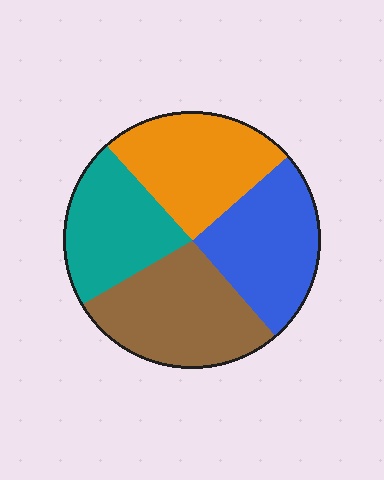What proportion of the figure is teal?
Teal covers roughly 20% of the figure.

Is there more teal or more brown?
Brown.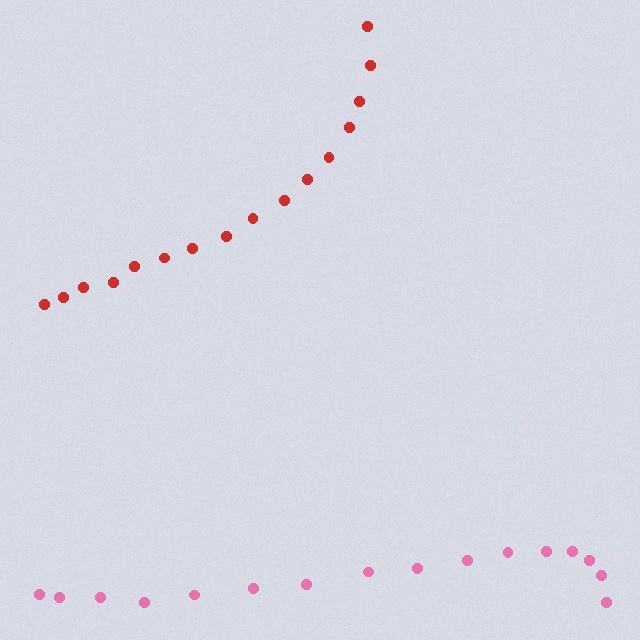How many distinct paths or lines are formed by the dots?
There are 2 distinct paths.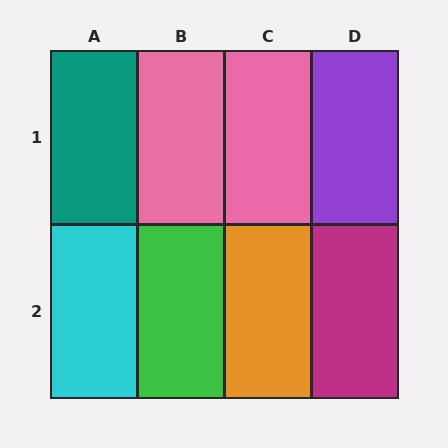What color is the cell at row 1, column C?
Pink.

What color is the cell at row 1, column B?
Pink.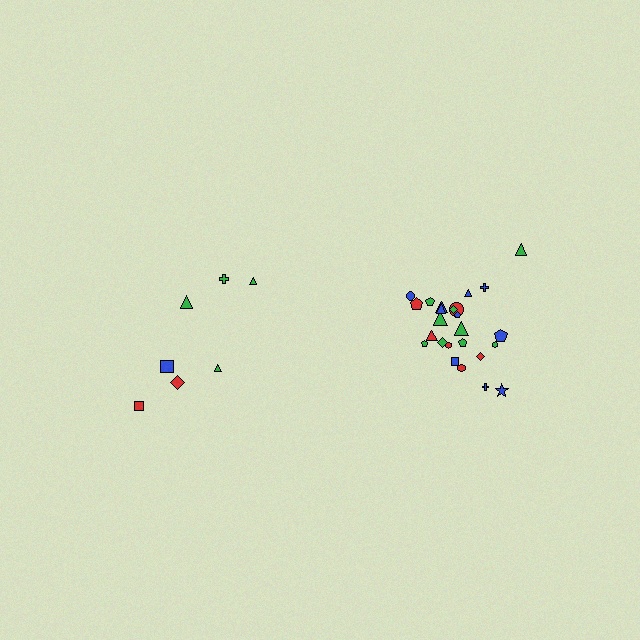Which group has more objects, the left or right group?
The right group.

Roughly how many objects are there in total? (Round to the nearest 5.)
Roughly 30 objects in total.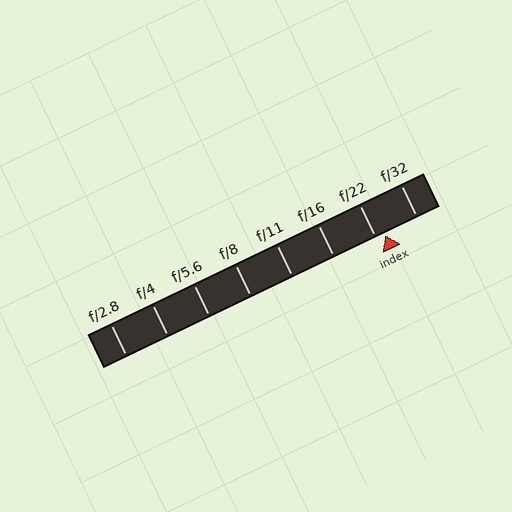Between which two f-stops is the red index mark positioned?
The index mark is between f/22 and f/32.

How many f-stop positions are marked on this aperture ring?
There are 8 f-stop positions marked.